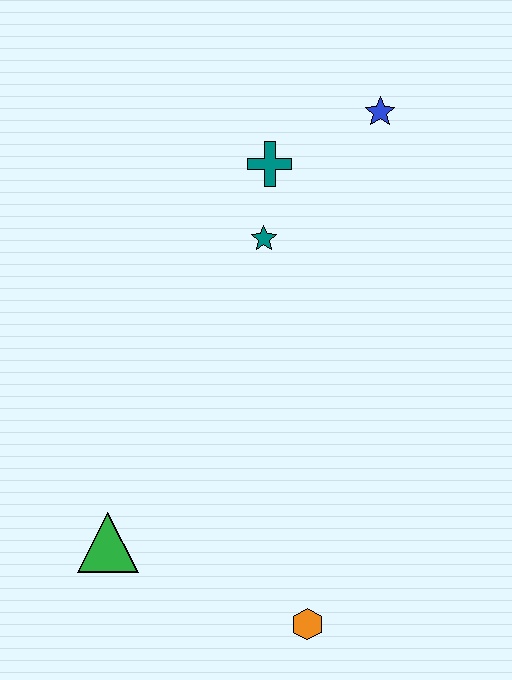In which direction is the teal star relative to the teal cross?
The teal star is below the teal cross.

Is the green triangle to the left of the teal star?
Yes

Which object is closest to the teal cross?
The teal star is closest to the teal cross.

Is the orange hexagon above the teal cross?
No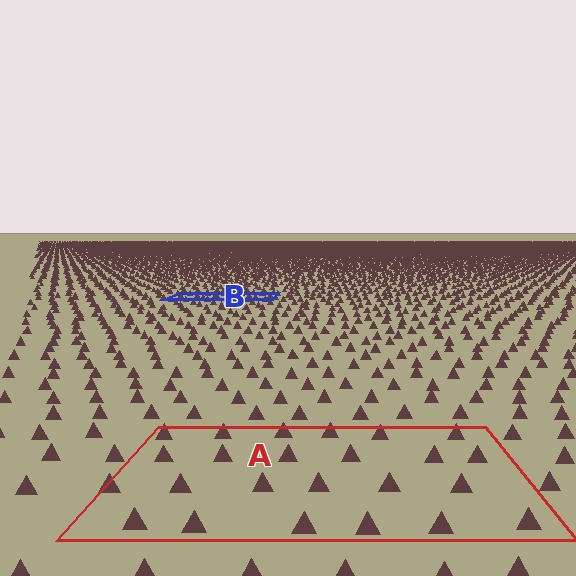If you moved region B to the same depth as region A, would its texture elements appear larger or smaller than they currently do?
They would appear larger. At a closer depth, the same texture elements are projected at a bigger on-screen size.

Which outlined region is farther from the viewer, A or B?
Region B is farther from the viewer — the texture elements inside it appear smaller and more densely packed.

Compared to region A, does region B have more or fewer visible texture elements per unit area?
Region B has more texture elements per unit area — they are packed more densely because it is farther away.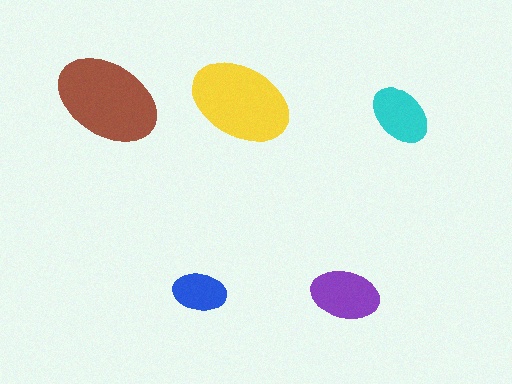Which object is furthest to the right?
The cyan ellipse is rightmost.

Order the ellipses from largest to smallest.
the brown one, the yellow one, the purple one, the cyan one, the blue one.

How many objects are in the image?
There are 5 objects in the image.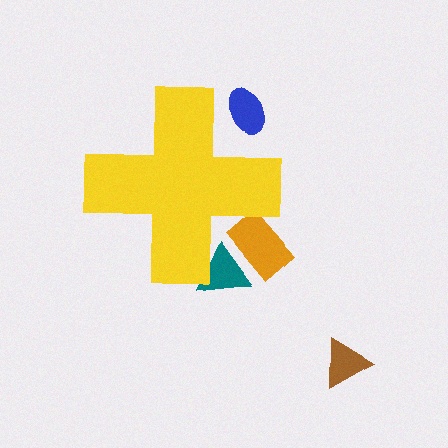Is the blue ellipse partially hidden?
Yes, the blue ellipse is partially hidden behind the yellow cross.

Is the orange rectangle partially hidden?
Yes, the orange rectangle is partially hidden behind the yellow cross.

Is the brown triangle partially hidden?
No, the brown triangle is fully visible.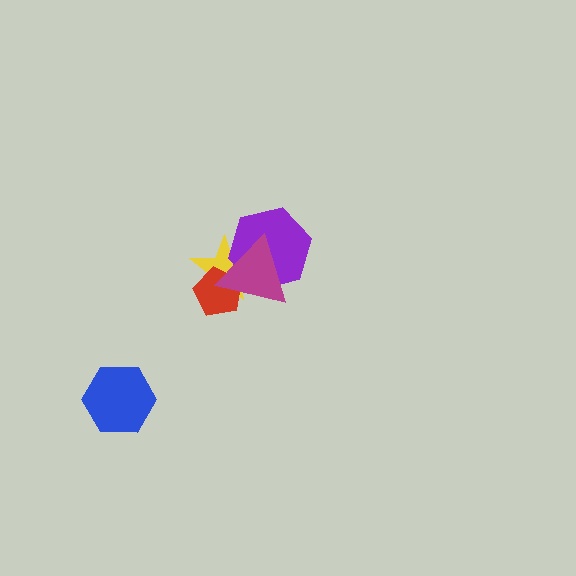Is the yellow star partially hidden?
Yes, it is partially covered by another shape.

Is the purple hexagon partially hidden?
Yes, it is partially covered by another shape.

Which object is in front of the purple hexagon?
The magenta triangle is in front of the purple hexagon.